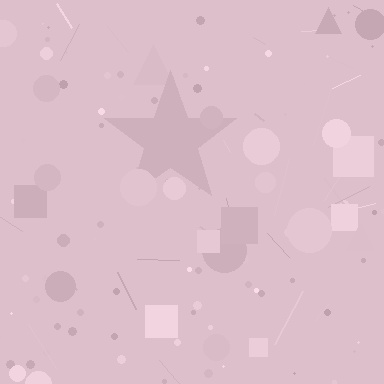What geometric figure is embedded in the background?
A star is embedded in the background.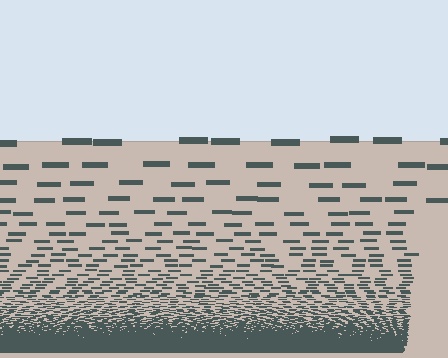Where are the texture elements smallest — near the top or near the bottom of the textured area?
Near the bottom.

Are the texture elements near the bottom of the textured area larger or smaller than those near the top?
Smaller. The gradient is inverted — elements near the bottom are smaller and denser.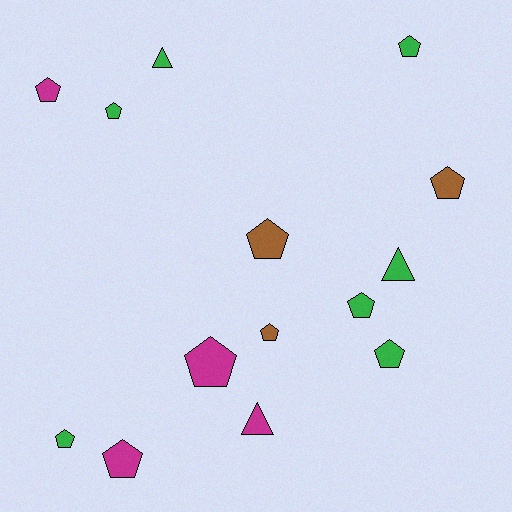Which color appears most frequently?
Green, with 7 objects.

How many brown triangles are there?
There are no brown triangles.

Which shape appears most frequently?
Pentagon, with 11 objects.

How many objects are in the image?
There are 14 objects.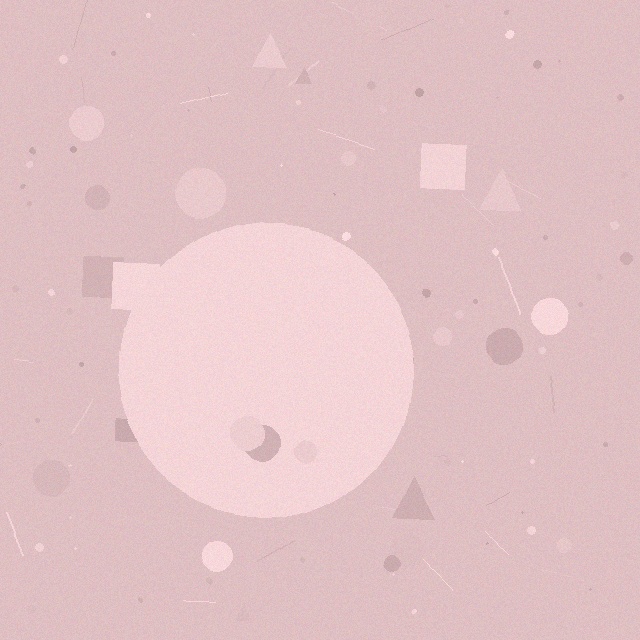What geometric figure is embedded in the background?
A circle is embedded in the background.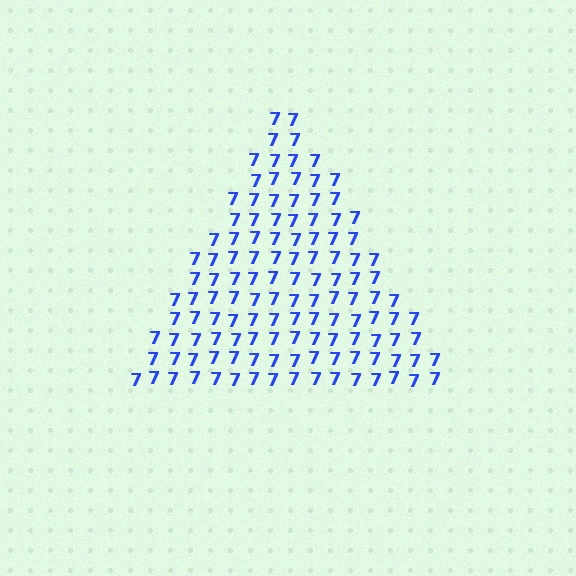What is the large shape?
The large shape is a triangle.